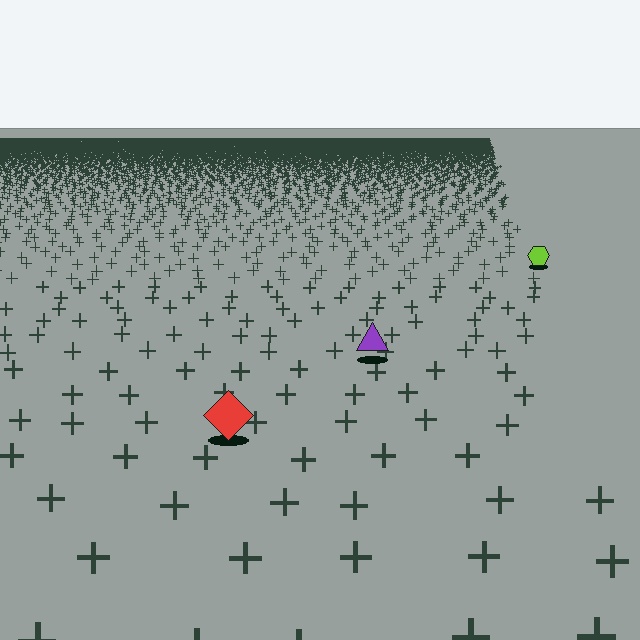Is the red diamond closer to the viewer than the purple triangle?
Yes. The red diamond is closer — you can tell from the texture gradient: the ground texture is coarser near it.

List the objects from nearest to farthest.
From nearest to farthest: the red diamond, the purple triangle, the lime hexagon.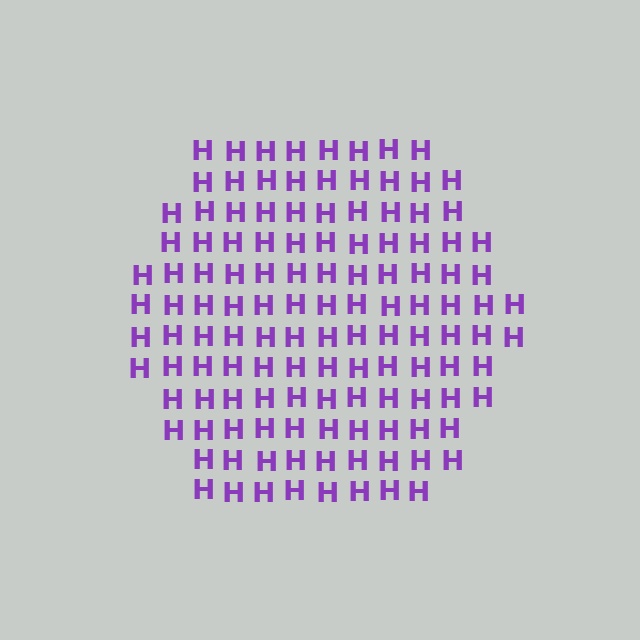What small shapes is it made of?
It is made of small letter H's.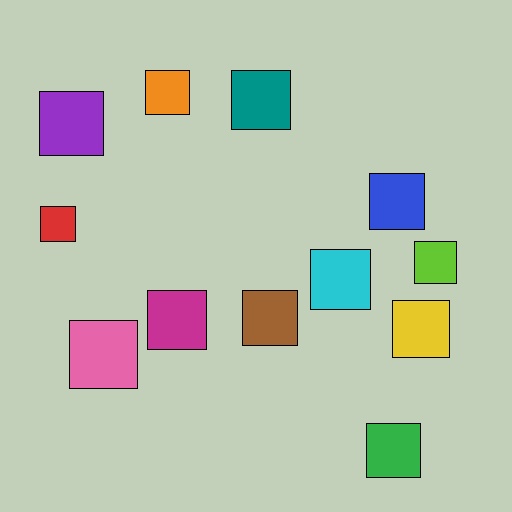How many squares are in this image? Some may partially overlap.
There are 12 squares.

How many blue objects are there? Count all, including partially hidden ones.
There is 1 blue object.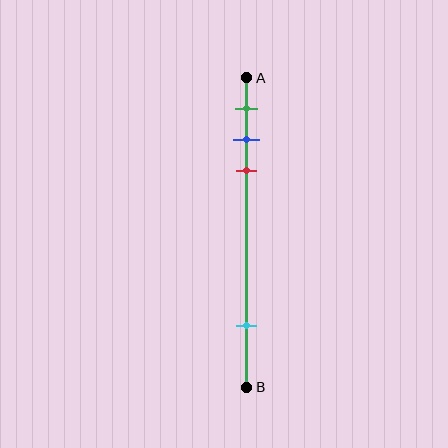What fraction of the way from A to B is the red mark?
The red mark is approximately 30% (0.3) of the way from A to B.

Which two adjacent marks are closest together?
The blue and red marks are the closest adjacent pair.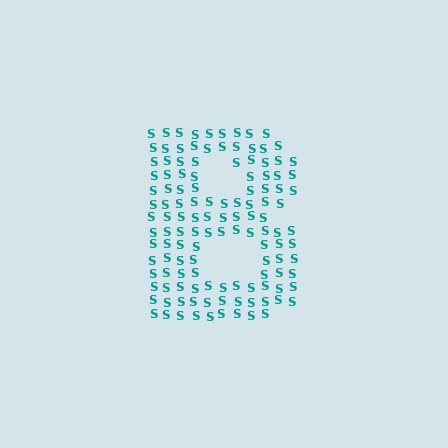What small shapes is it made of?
It is made of small letter S's.